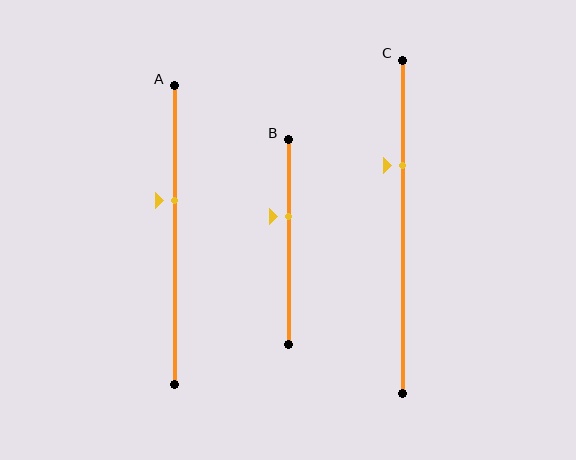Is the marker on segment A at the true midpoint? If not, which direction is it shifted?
No, the marker on segment A is shifted upward by about 12% of the segment length.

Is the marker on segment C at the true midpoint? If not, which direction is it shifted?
No, the marker on segment C is shifted upward by about 18% of the segment length.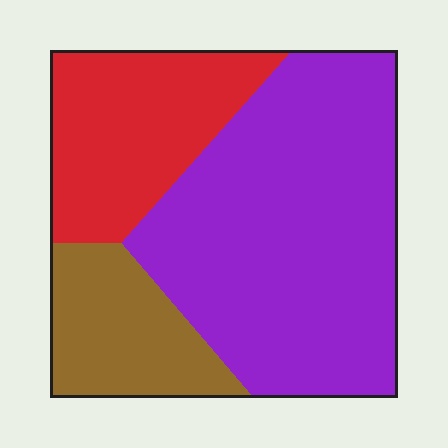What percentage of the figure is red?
Red takes up about one quarter (1/4) of the figure.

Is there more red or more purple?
Purple.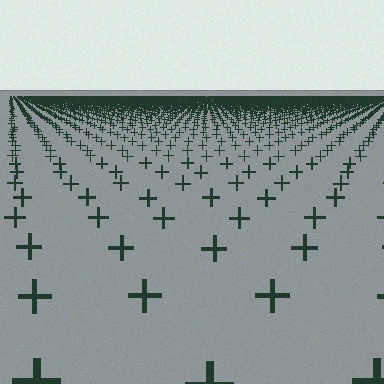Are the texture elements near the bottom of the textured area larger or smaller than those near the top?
Larger. Near the bottom, elements are closer to the viewer and appear at a bigger on-screen size.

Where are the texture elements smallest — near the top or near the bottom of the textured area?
Near the top.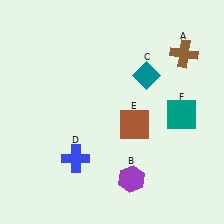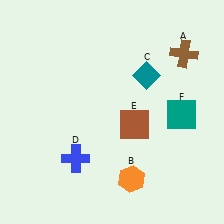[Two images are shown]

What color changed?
The hexagon (B) changed from purple in Image 1 to orange in Image 2.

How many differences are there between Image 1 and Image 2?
There is 1 difference between the two images.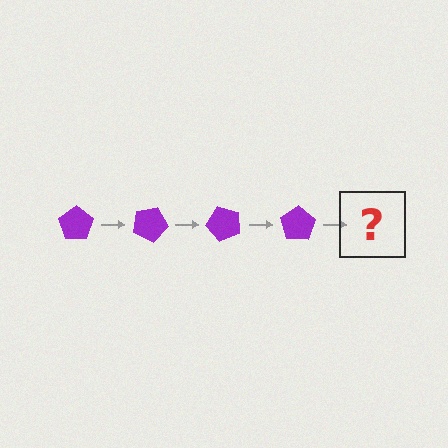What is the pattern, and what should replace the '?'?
The pattern is that the pentagon rotates 25 degrees each step. The '?' should be a purple pentagon rotated 100 degrees.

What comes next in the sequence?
The next element should be a purple pentagon rotated 100 degrees.